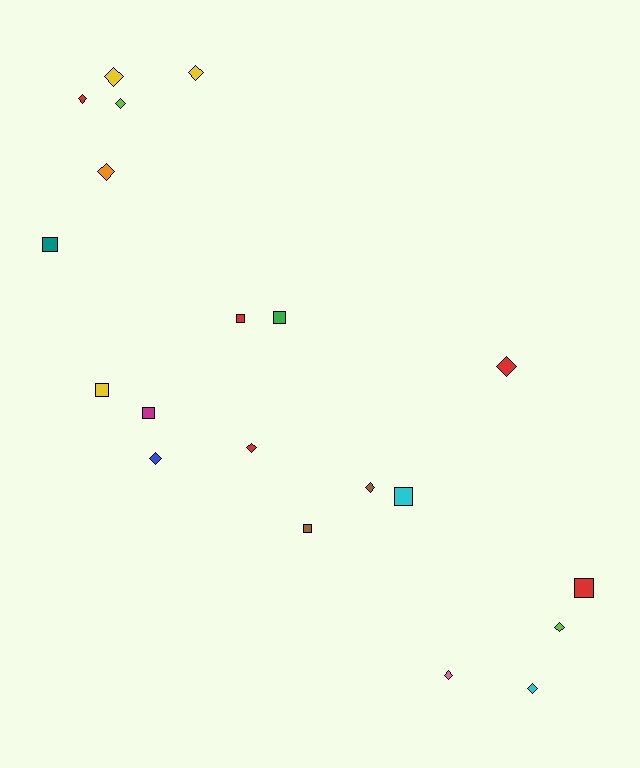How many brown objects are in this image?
There are 2 brown objects.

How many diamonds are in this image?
There are 12 diamonds.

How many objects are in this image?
There are 20 objects.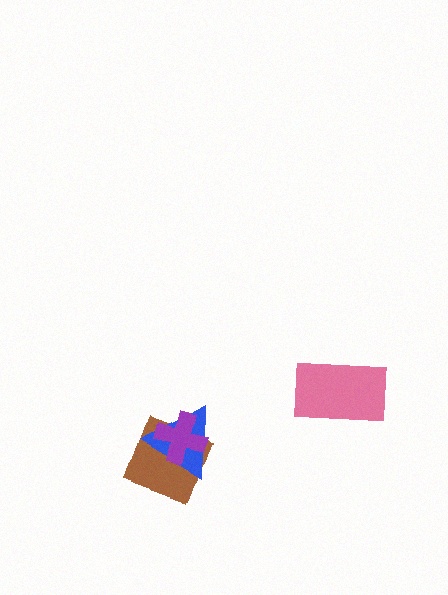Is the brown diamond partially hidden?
Yes, it is partially covered by another shape.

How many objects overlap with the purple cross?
2 objects overlap with the purple cross.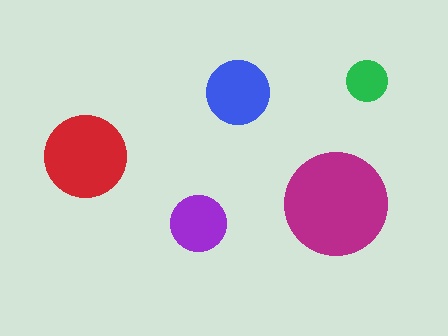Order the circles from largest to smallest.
the magenta one, the red one, the blue one, the purple one, the green one.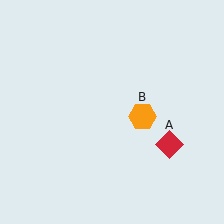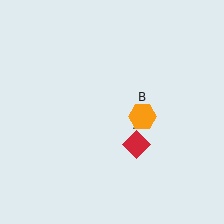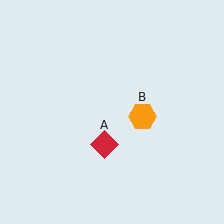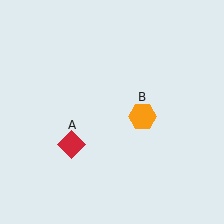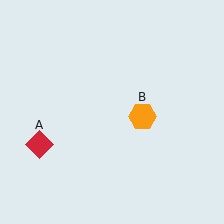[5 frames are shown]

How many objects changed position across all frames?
1 object changed position: red diamond (object A).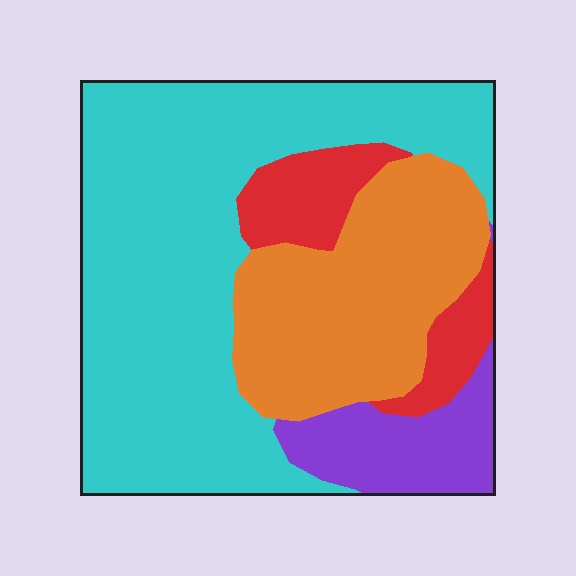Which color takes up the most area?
Cyan, at roughly 55%.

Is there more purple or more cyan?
Cyan.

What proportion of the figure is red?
Red takes up about one tenth (1/10) of the figure.